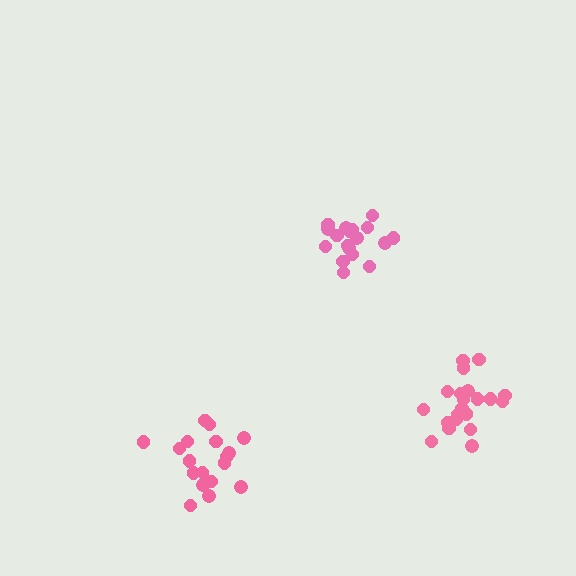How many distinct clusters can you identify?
There are 3 distinct clusters.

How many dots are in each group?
Group 1: 19 dots, Group 2: 18 dots, Group 3: 21 dots (58 total).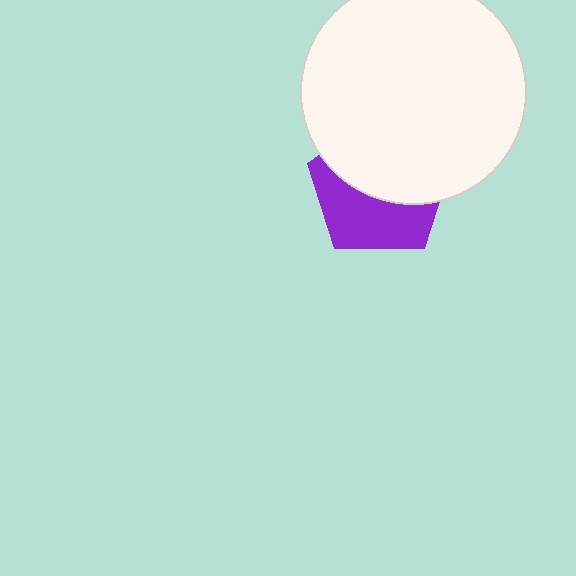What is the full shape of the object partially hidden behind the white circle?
The partially hidden object is a purple pentagon.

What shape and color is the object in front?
The object in front is a white circle.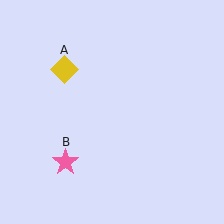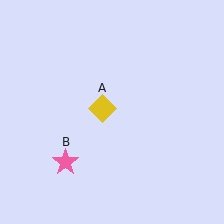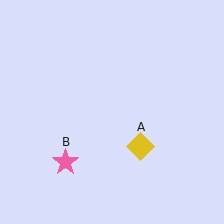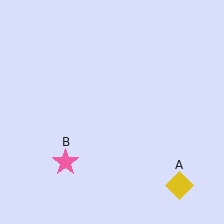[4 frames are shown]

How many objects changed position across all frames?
1 object changed position: yellow diamond (object A).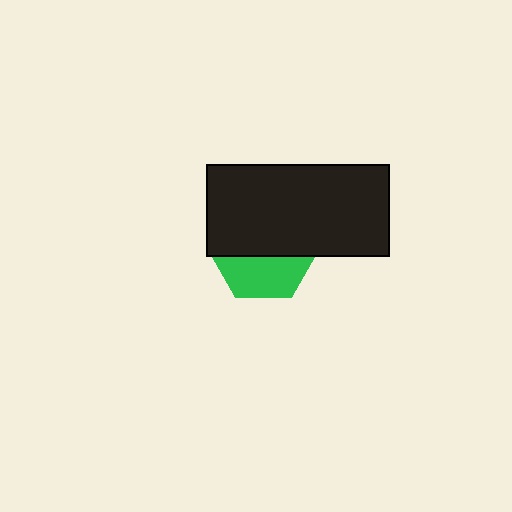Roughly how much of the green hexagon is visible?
A small part of it is visible (roughly 38%).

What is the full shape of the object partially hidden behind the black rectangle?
The partially hidden object is a green hexagon.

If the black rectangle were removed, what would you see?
You would see the complete green hexagon.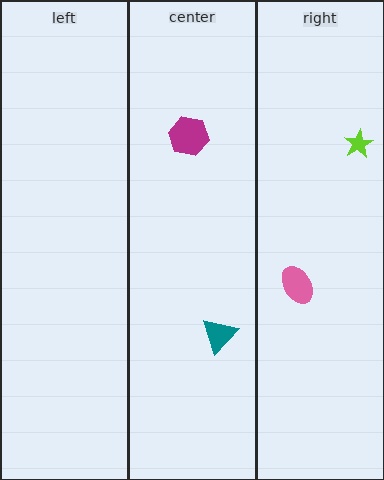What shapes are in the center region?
The magenta hexagon, the teal triangle.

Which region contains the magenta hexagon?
The center region.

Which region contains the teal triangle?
The center region.